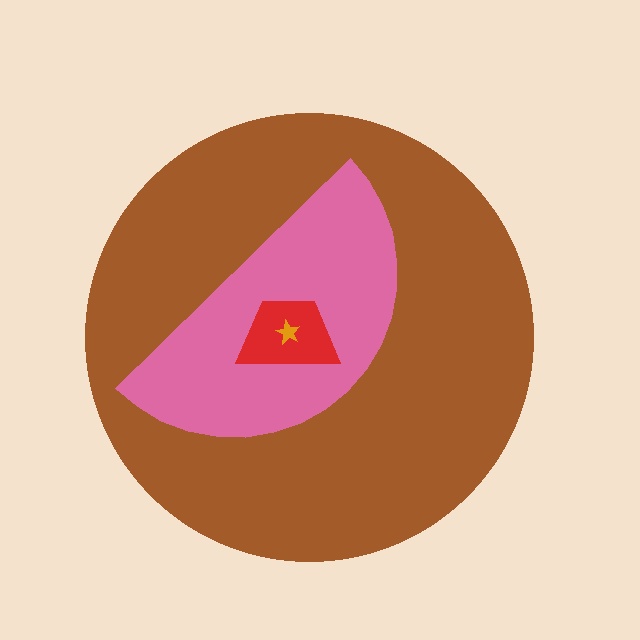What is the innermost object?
The orange star.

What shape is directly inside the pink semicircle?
The red trapezoid.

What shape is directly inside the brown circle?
The pink semicircle.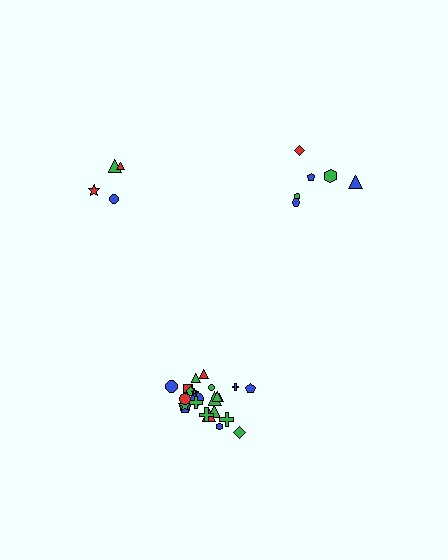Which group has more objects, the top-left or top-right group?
The top-right group.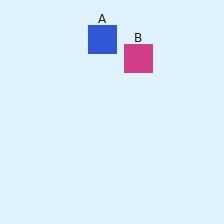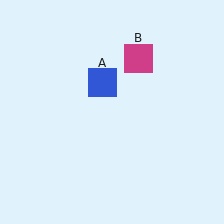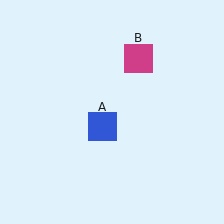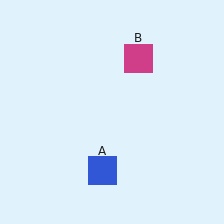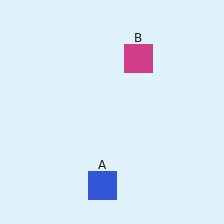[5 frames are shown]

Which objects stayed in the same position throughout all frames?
Magenta square (object B) remained stationary.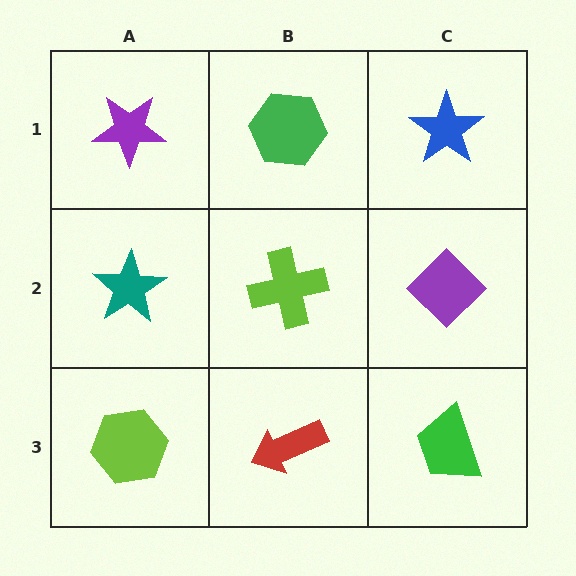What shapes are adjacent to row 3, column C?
A purple diamond (row 2, column C), a red arrow (row 3, column B).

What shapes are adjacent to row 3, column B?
A lime cross (row 2, column B), a lime hexagon (row 3, column A), a green trapezoid (row 3, column C).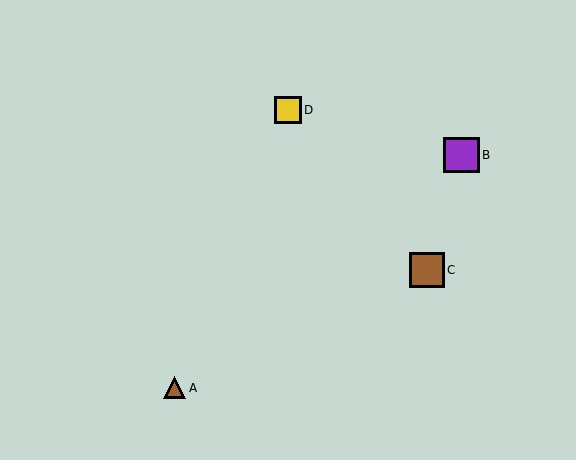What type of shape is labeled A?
Shape A is a brown triangle.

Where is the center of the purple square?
The center of the purple square is at (461, 155).